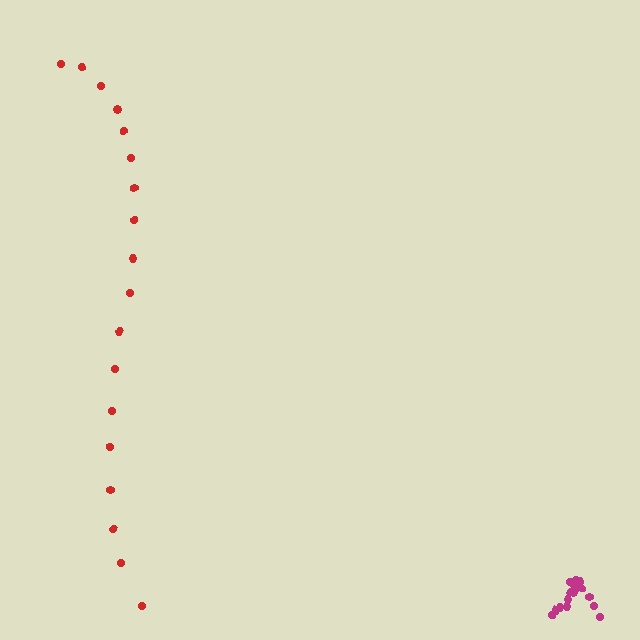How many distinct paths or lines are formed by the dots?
There are 2 distinct paths.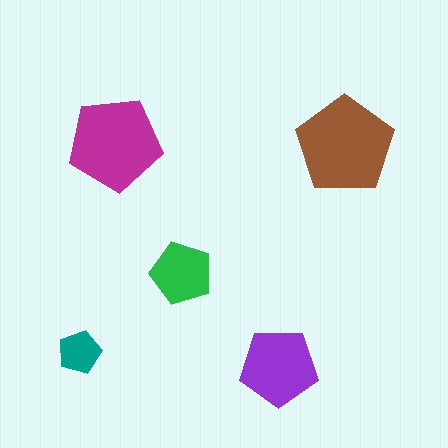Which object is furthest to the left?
The teal pentagon is leftmost.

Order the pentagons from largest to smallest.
the brown one, the magenta one, the purple one, the green one, the teal one.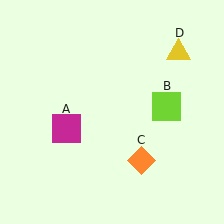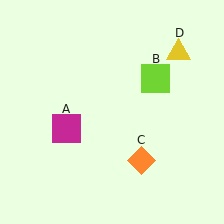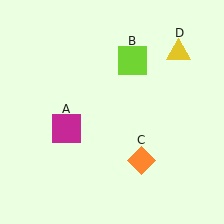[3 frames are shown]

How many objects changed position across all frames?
1 object changed position: lime square (object B).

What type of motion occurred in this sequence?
The lime square (object B) rotated counterclockwise around the center of the scene.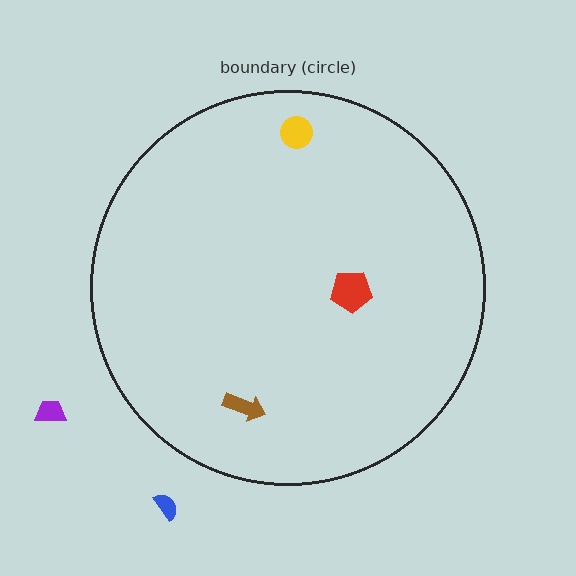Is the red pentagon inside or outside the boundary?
Inside.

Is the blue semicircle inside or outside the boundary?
Outside.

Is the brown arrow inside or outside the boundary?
Inside.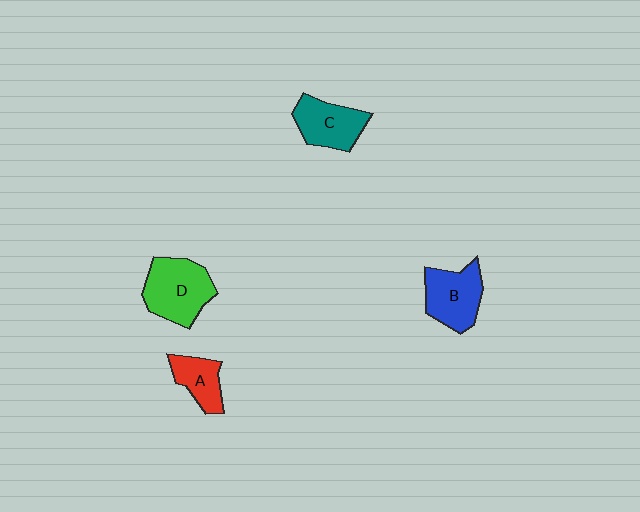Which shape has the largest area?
Shape D (green).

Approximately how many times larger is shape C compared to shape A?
Approximately 1.4 times.